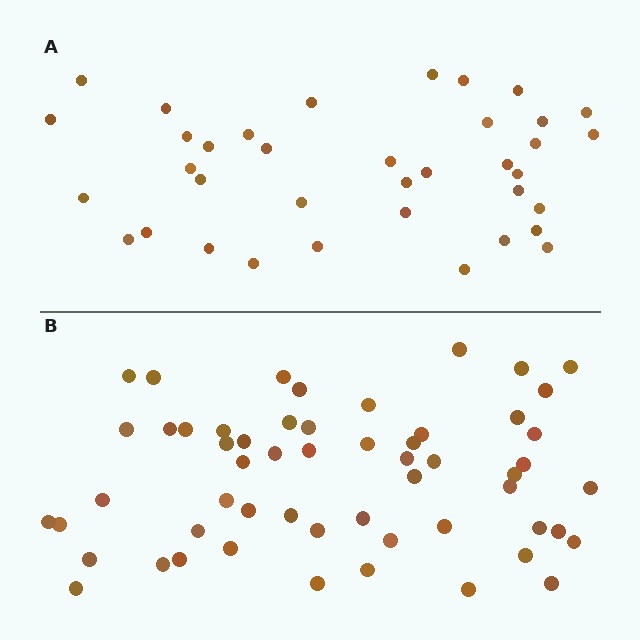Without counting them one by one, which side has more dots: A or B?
Region B (the bottom region) has more dots.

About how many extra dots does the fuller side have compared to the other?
Region B has approximately 20 more dots than region A.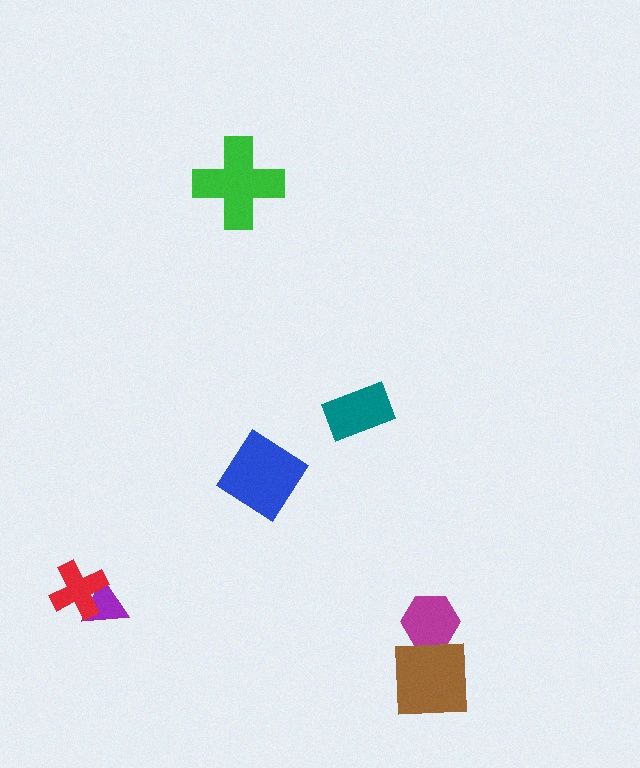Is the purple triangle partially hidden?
Yes, it is partially covered by another shape.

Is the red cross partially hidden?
No, no other shape covers it.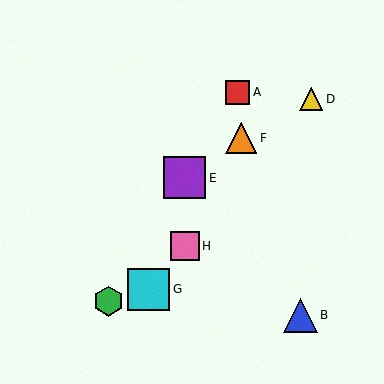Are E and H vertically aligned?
Yes, both are at x≈185.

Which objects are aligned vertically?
Objects E, H are aligned vertically.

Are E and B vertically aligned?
No, E is at x≈185 and B is at x≈300.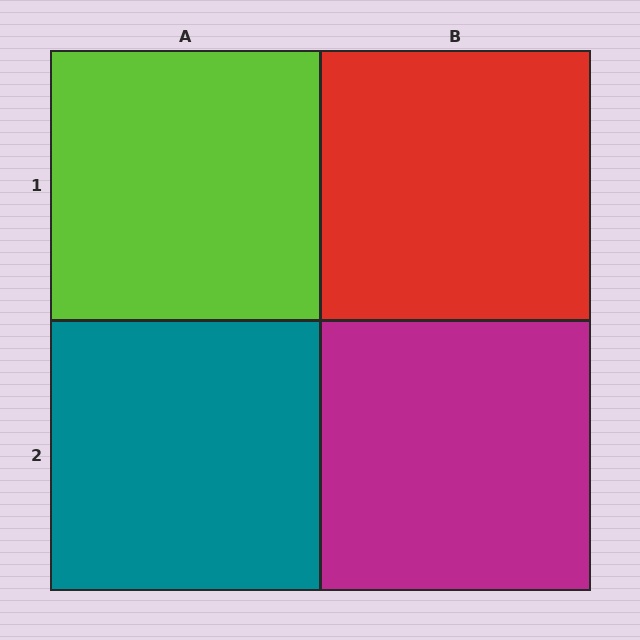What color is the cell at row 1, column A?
Lime.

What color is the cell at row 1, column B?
Red.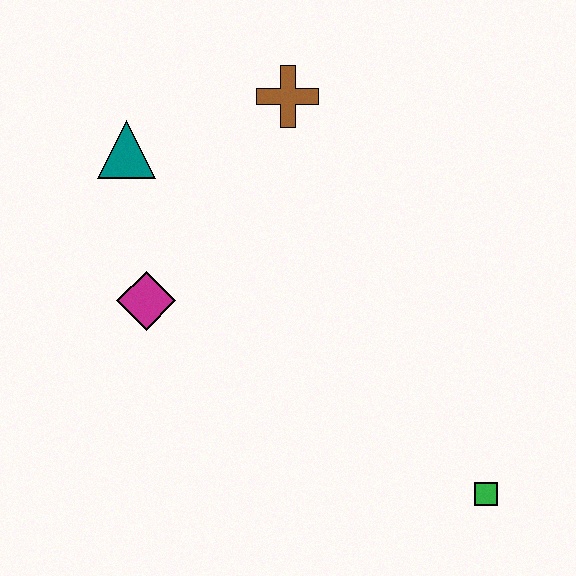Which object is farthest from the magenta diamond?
The green square is farthest from the magenta diamond.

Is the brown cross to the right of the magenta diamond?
Yes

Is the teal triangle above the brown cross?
No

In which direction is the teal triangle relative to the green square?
The teal triangle is to the left of the green square.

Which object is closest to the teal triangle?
The magenta diamond is closest to the teal triangle.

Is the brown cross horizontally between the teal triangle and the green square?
Yes